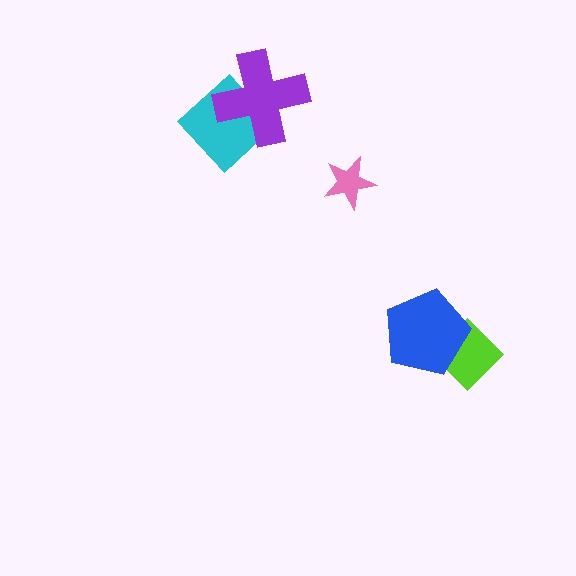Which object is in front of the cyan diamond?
The purple cross is in front of the cyan diamond.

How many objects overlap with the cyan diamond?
1 object overlaps with the cyan diamond.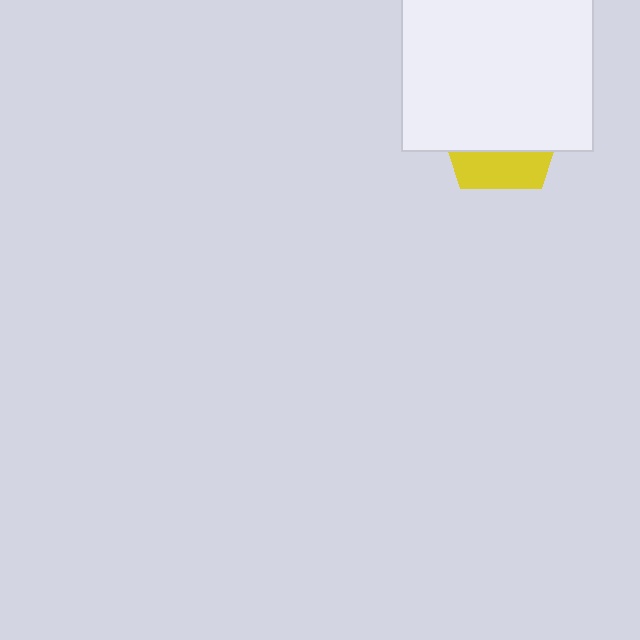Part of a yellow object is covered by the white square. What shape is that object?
It is a pentagon.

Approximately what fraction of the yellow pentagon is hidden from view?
Roughly 69% of the yellow pentagon is hidden behind the white square.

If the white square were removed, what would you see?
You would see the complete yellow pentagon.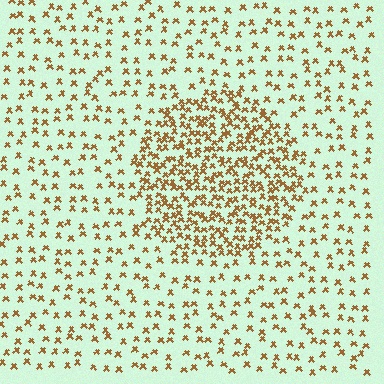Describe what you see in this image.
The image contains small brown elements arranged at two different densities. A circle-shaped region is visible where the elements are more densely packed than the surrounding area.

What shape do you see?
I see a circle.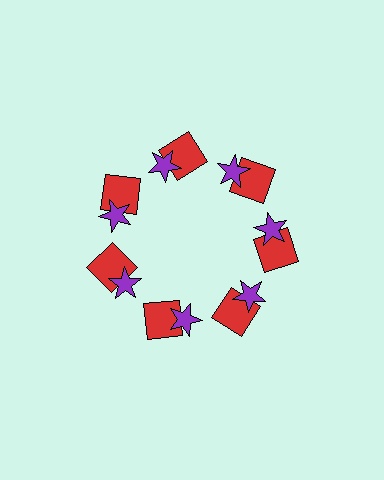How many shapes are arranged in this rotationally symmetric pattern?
There are 14 shapes, arranged in 7 groups of 2.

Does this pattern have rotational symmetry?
Yes, this pattern has 7-fold rotational symmetry. It looks the same after rotating 51 degrees around the center.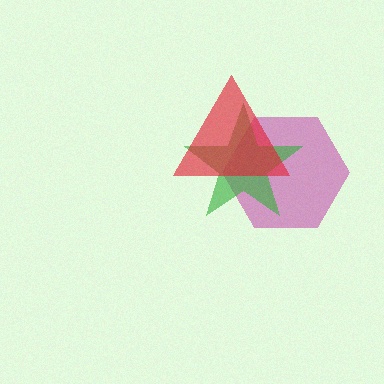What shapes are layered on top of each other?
The layered shapes are: a magenta hexagon, a green star, a red triangle.